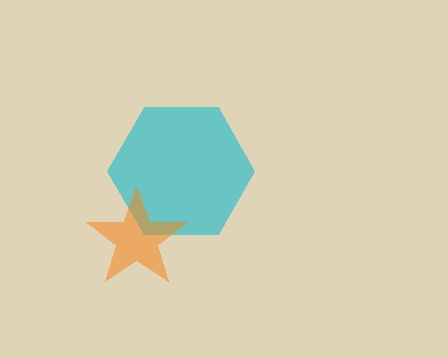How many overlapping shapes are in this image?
There are 2 overlapping shapes in the image.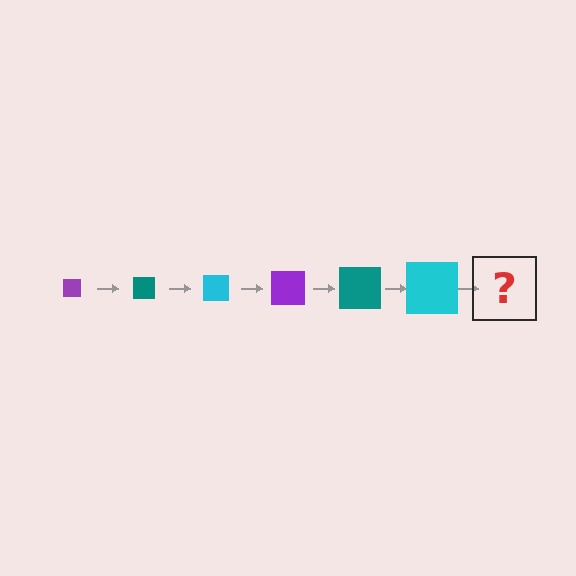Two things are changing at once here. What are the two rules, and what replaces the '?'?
The two rules are that the square grows larger each step and the color cycles through purple, teal, and cyan. The '?' should be a purple square, larger than the previous one.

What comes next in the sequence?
The next element should be a purple square, larger than the previous one.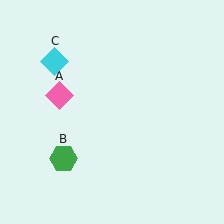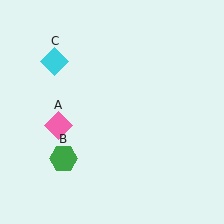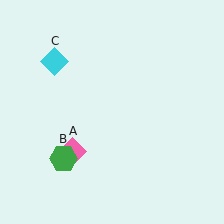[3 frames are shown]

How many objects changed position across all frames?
1 object changed position: pink diamond (object A).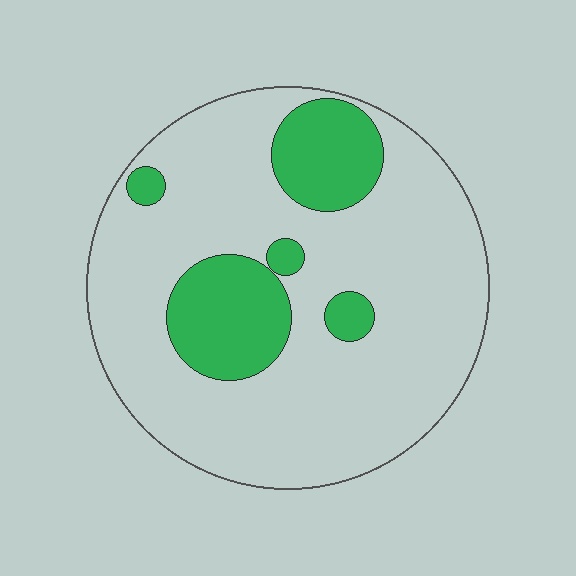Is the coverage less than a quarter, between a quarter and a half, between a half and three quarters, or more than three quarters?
Less than a quarter.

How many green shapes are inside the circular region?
5.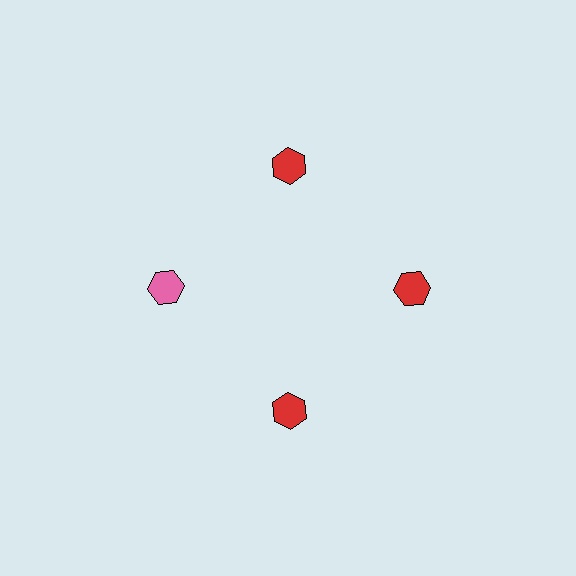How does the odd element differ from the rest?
It has a different color: pink instead of red.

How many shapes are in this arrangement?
There are 4 shapes arranged in a ring pattern.